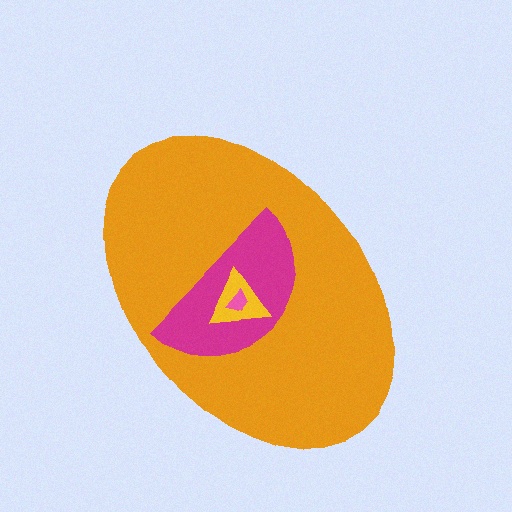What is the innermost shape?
The pink trapezoid.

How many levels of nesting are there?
4.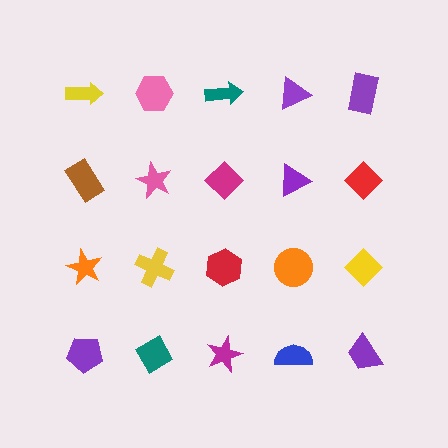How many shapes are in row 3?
5 shapes.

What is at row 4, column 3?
A magenta star.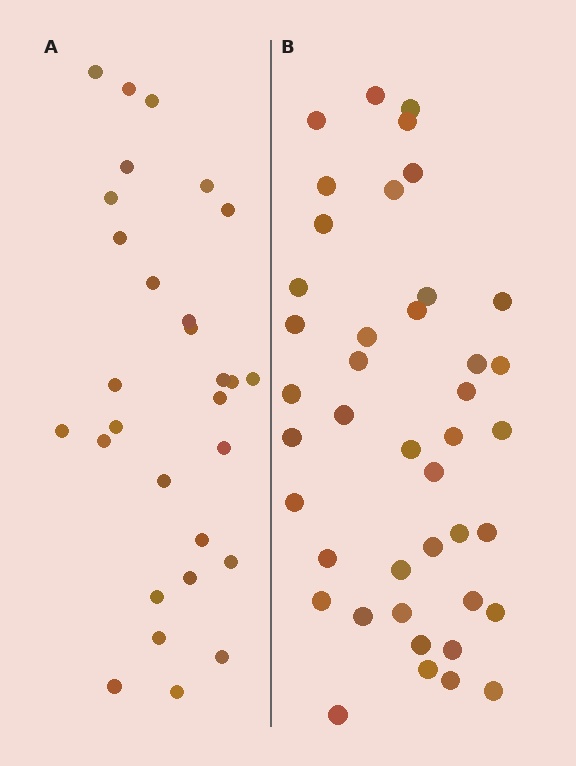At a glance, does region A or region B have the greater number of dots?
Region B (the right region) has more dots.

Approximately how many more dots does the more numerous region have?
Region B has approximately 15 more dots than region A.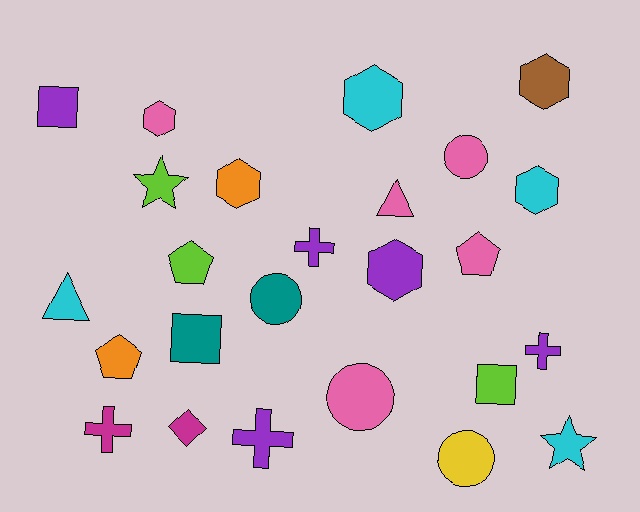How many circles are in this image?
There are 4 circles.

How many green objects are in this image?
There are no green objects.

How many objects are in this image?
There are 25 objects.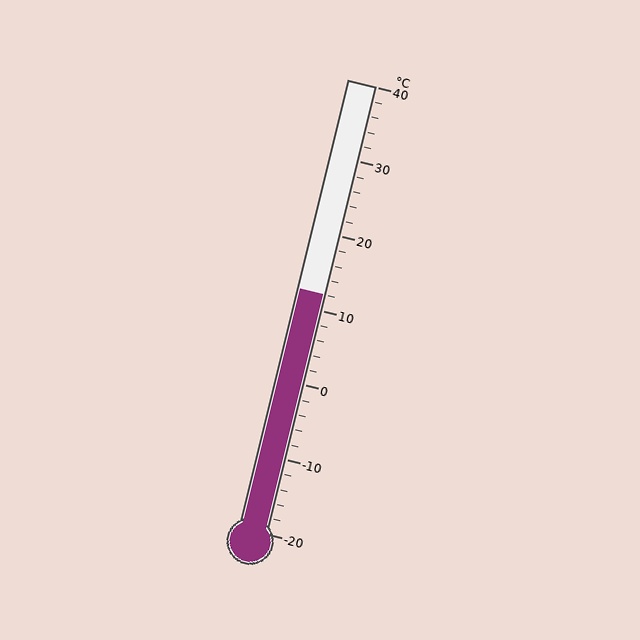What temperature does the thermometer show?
The thermometer shows approximately 12°C.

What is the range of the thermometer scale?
The thermometer scale ranges from -20°C to 40°C.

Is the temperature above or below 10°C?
The temperature is above 10°C.